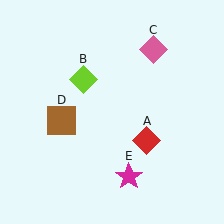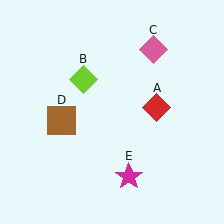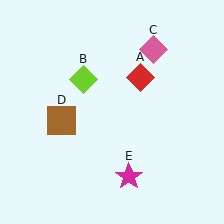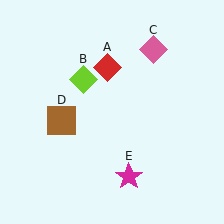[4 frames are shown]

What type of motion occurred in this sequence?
The red diamond (object A) rotated counterclockwise around the center of the scene.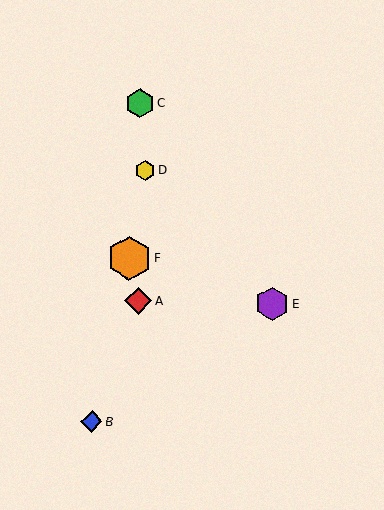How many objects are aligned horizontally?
2 objects (A, E) are aligned horizontally.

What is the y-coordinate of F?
Object F is at y≈258.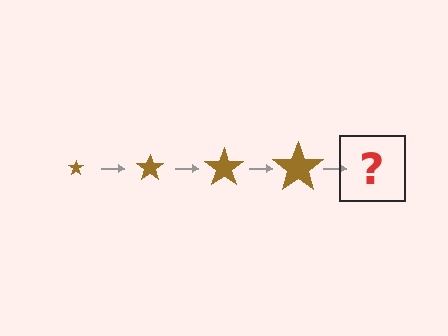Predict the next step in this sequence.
The next step is a brown star, larger than the previous one.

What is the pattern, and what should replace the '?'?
The pattern is that the star gets progressively larger each step. The '?' should be a brown star, larger than the previous one.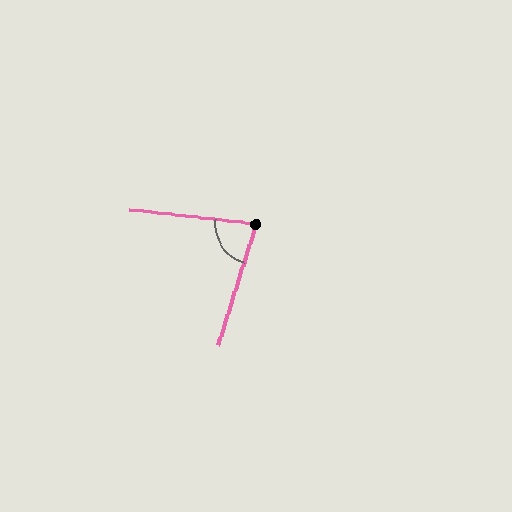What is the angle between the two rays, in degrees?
Approximately 79 degrees.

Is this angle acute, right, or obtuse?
It is acute.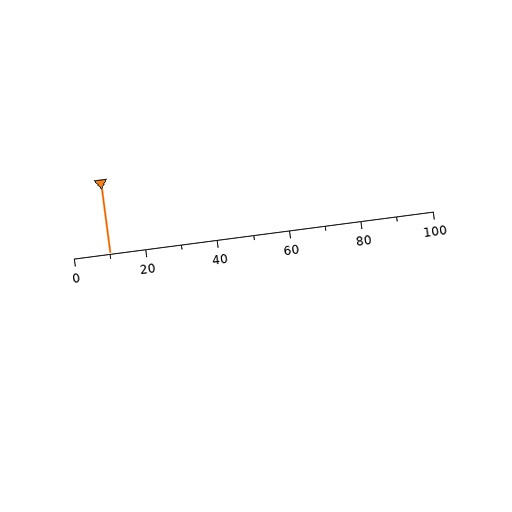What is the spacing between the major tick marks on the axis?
The major ticks are spaced 20 apart.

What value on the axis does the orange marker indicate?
The marker indicates approximately 10.